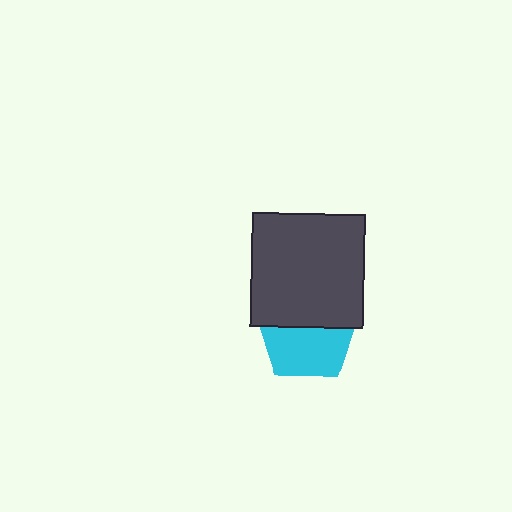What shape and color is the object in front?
The object in front is a dark gray square.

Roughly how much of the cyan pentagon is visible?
About half of it is visible (roughly 53%).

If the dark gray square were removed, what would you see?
You would see the complete cyan pentagon.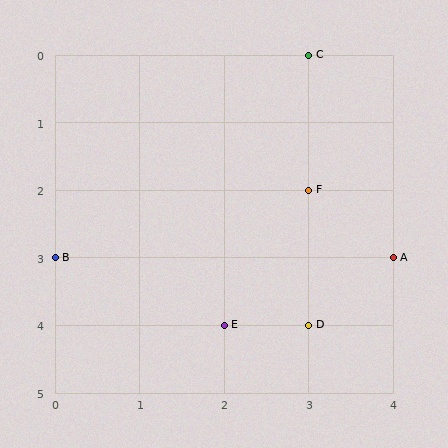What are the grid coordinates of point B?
Point B is at grid coordinates (0, 3).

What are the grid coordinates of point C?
Point C is at grid coordinates (3, 0).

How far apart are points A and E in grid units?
Points A and E are 2 columns and 1 row apart (about 2.2 grid units diagonally).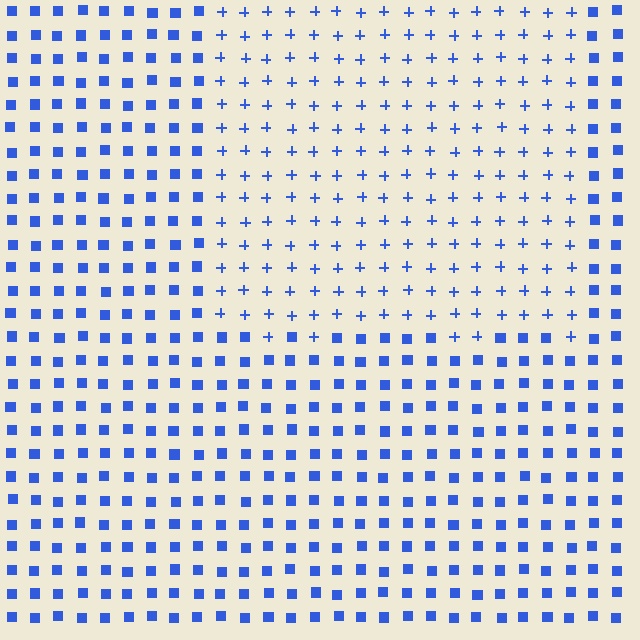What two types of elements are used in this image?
The image uses plus signs inside the rectangle region and squares outside it.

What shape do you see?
I see a rectangle.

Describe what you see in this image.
The image is filled with small blue elements arranged in a uniform grid. A rectangle-shaped region contains plus signs, while the surrounding area contains squares. The boundary is defined purely by the change in element shape.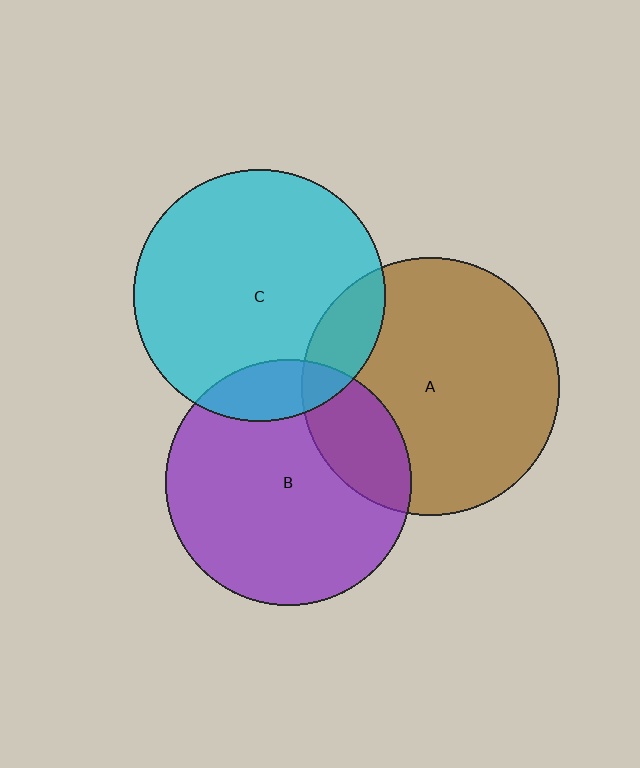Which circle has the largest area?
Circle A (brown).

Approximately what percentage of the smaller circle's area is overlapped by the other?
Approximately 15%.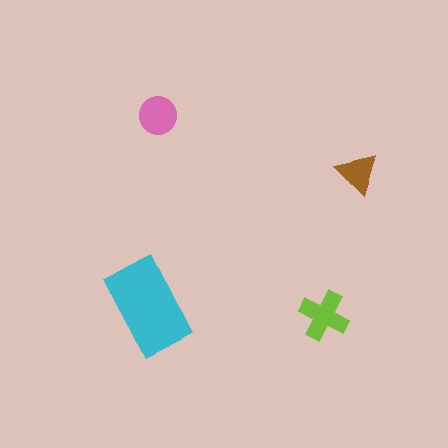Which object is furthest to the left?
The cyan rectangle is leftmost.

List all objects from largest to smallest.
The cyan rectangle, the lime cross, the pink circle, the brown triangle.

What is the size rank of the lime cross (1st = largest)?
2nd.